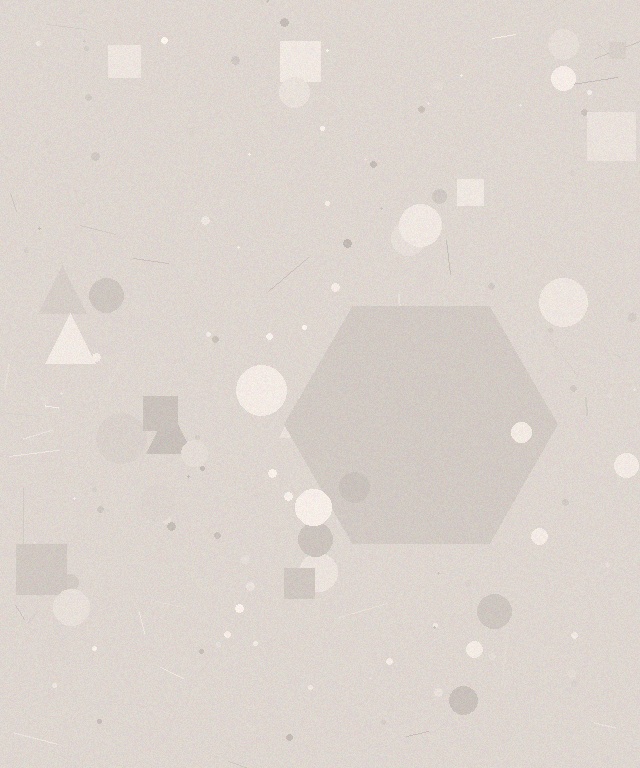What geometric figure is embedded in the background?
A hexagon is embedded in the background.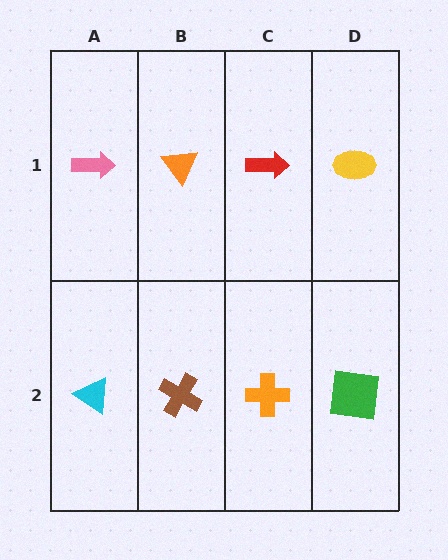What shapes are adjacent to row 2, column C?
A red arrow (row 1, column C), a brown cross (row 2, column B), a green square (row 2, column D).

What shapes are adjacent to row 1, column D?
A green square (row 2, column D), a red arrow (row 1, column C).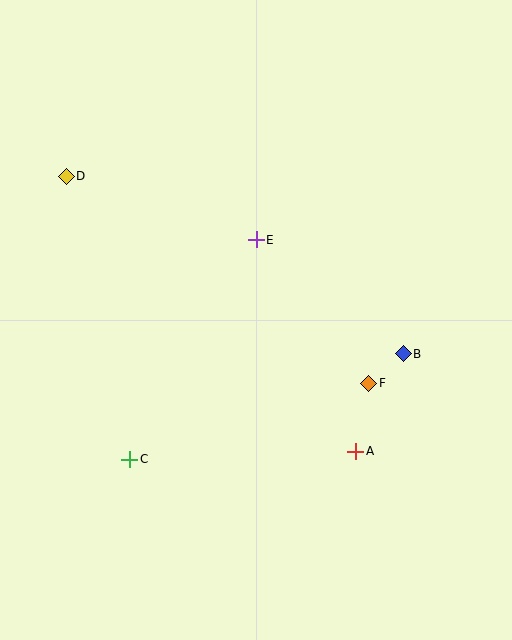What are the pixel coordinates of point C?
Point C is at (130, 459).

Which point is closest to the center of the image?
Point E at (256, 240) is closest to the center.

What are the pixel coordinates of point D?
Point D is at (66, 176).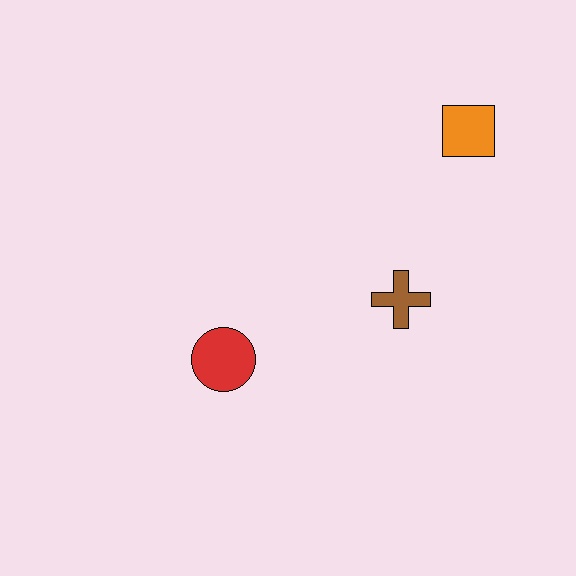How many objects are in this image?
There are 3 objects.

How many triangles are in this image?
There are no triangles.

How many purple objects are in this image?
There are no purple objects.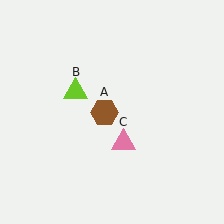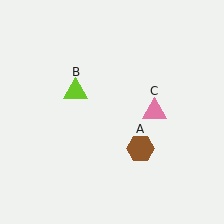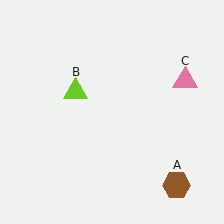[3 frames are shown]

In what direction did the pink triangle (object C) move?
The pink triangle (object C) moved up and to the right.